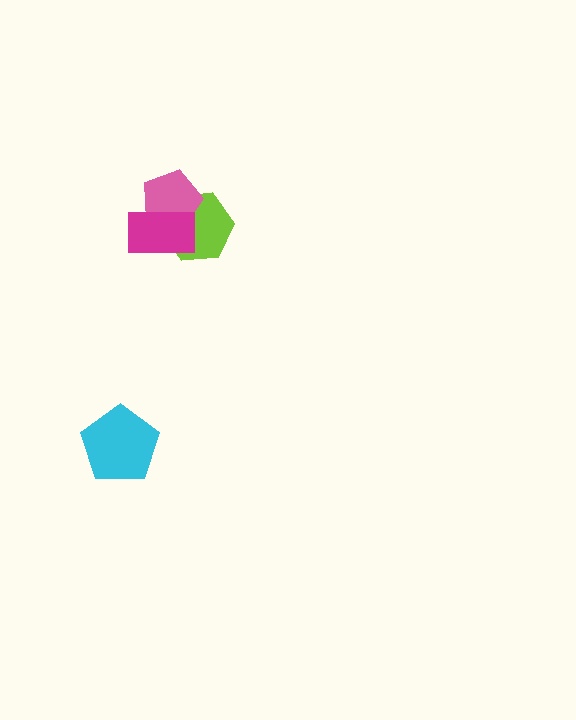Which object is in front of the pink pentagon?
The magenta rectangle is in front of the pink pentagon.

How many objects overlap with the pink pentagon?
2 objects overlap with the pink pentagon.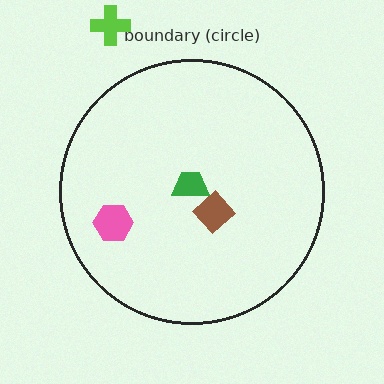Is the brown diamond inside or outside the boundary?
Inside.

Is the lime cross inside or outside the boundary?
Outside.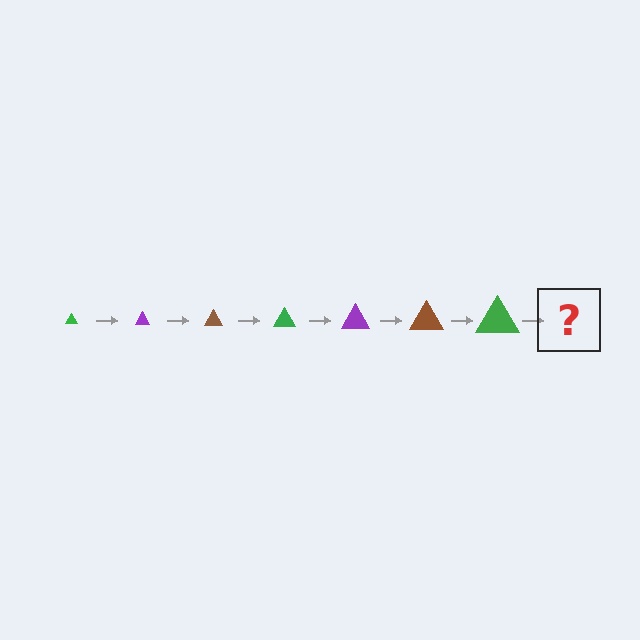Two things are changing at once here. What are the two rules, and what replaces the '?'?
The two rules are that the triangle grows larger each step and the color cycles through green, purple, and brown. The '?' should be a purple triangle, larger than the previous one.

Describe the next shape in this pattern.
It should be a purple triangle, larger than the previous one.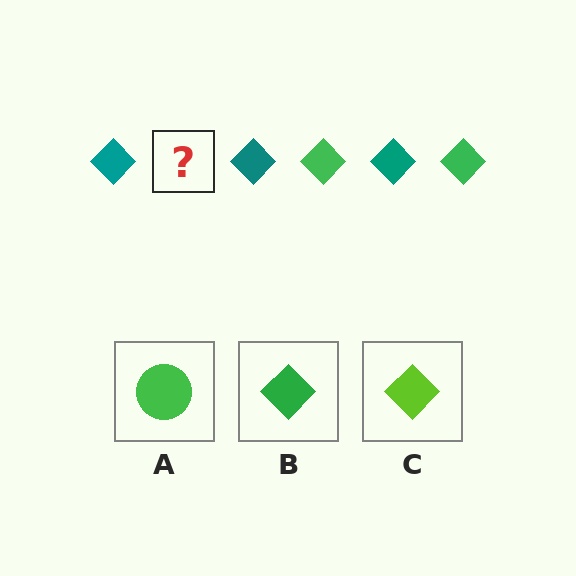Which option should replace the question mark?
Option B.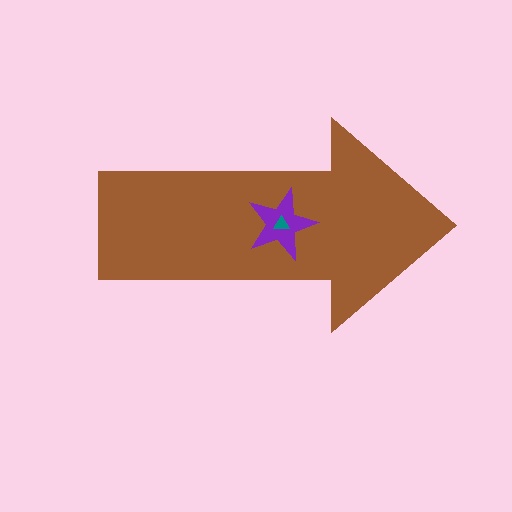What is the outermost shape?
The brown arrow.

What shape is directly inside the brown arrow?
The purple star.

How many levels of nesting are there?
3.